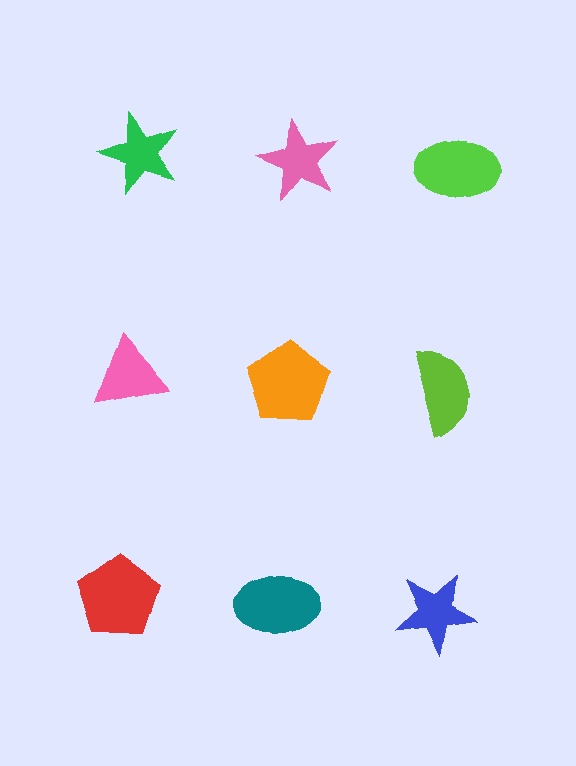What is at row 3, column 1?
A red pentagon.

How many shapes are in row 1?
3 shapes.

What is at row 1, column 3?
A lime ellipse.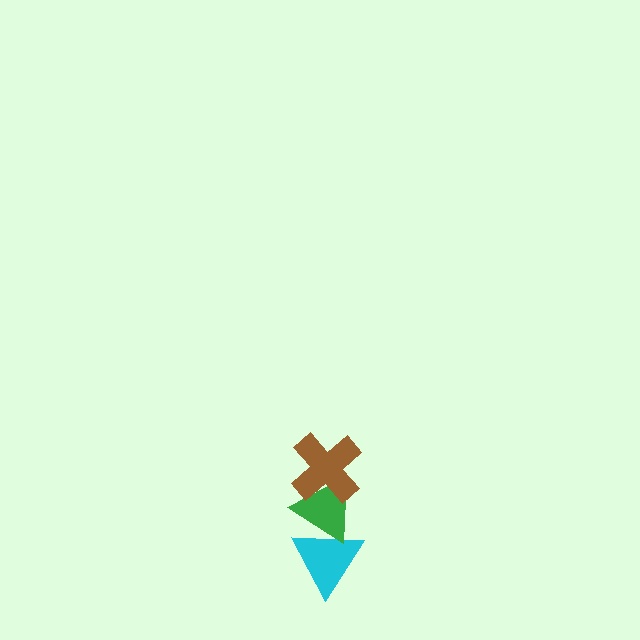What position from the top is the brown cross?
The brown cross is 1st from the top.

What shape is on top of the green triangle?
The brown cross is on top of the green triangle.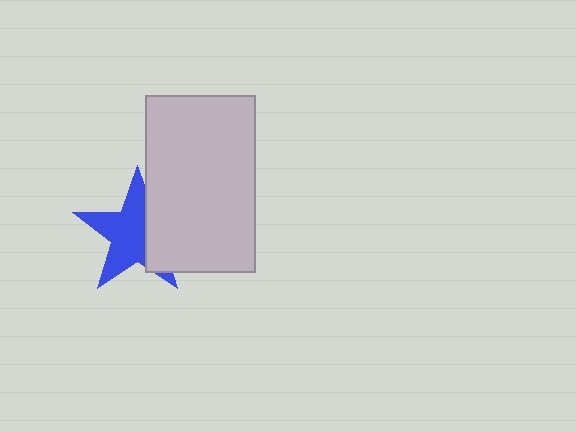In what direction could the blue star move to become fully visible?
The blue star could move left. That would shift it out from behind the light gray rectangle entirely.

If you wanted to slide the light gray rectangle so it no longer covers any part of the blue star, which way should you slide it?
Slide it right — that is the most direct way to separate the two shapes.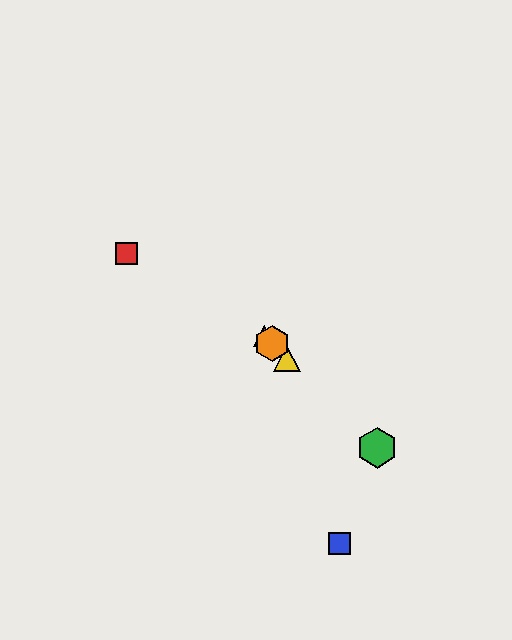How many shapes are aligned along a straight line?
4 shapes (the green hexagon, the yellow triangle, the purple triangle, the orange hexagon) are aligned along a straight line.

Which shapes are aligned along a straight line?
The green hexagon, the yellow triangle, the purple triangle, the orange hexagon are aligned along a straight line.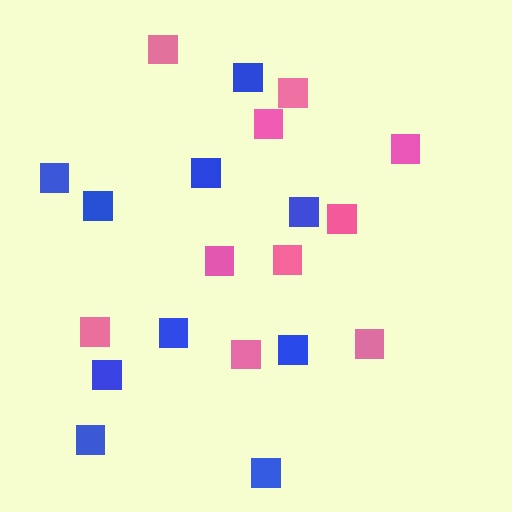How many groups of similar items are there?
There are 2 groups: one group of pink squares (10) and one group of blue squares (10).